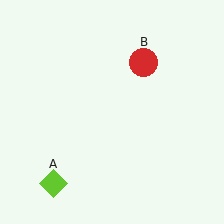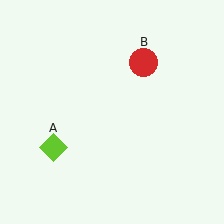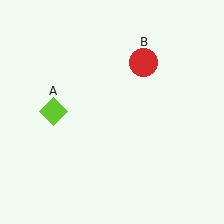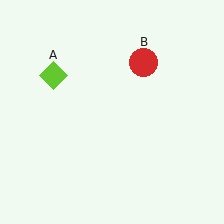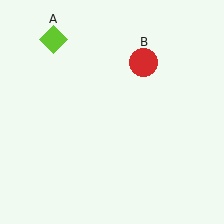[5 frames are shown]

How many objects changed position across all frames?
1 object changed position: lime diamond (object A).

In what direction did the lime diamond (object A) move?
The lime diamond (object A) moved up.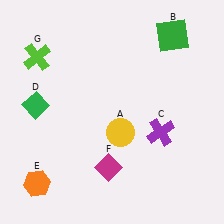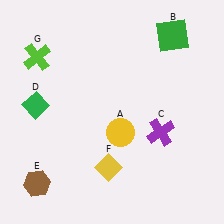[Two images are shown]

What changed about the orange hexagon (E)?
In Image 1, E is orange. In Image 2, it changed to brown.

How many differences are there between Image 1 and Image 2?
There are 2 differences between the two images.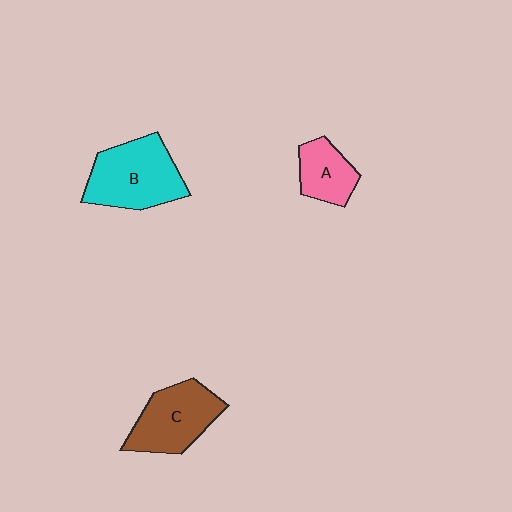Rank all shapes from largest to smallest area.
From largest to smallest: B (cyan), C (brown), A (pink).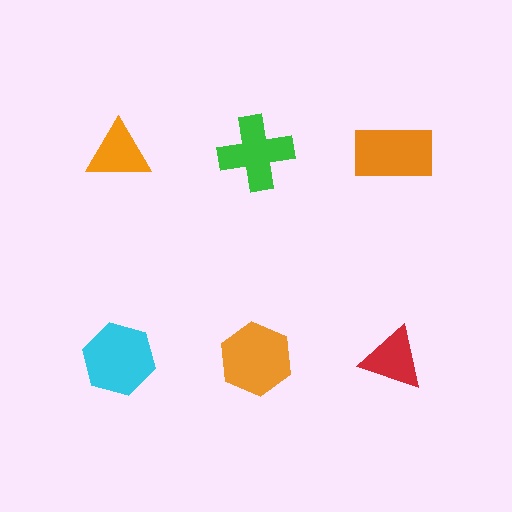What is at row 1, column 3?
An orange rectangle.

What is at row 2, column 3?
A red triangle.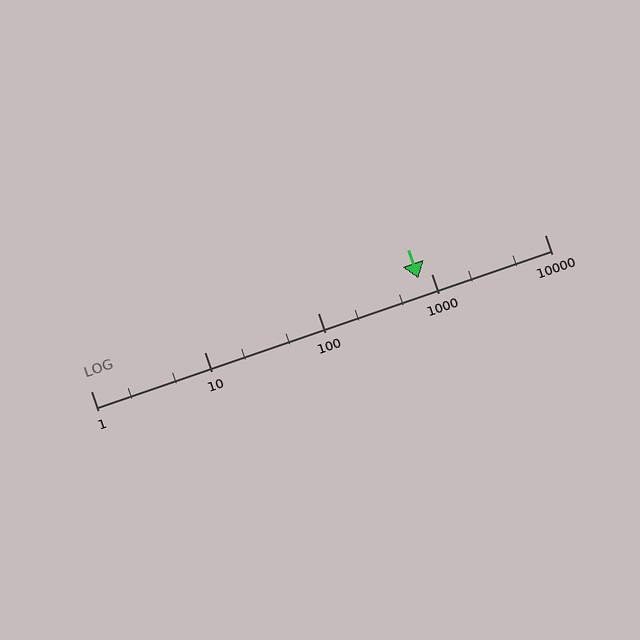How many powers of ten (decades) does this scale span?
The scale spans 4 decades, from 1 to 10000.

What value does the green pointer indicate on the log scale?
The pointer indicates approximately 770.